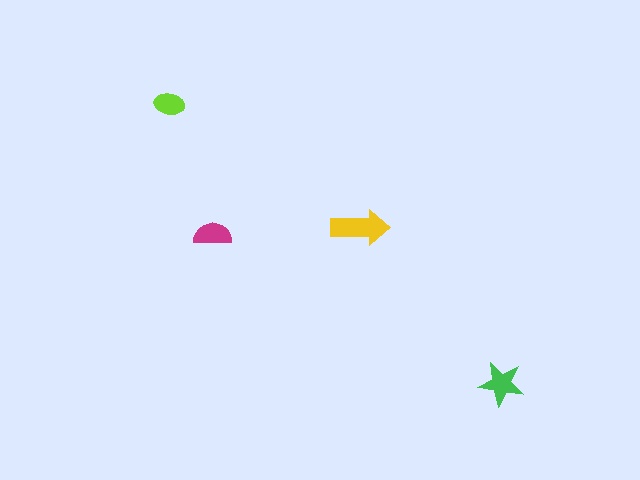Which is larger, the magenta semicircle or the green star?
The green star.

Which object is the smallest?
The lime ellipse.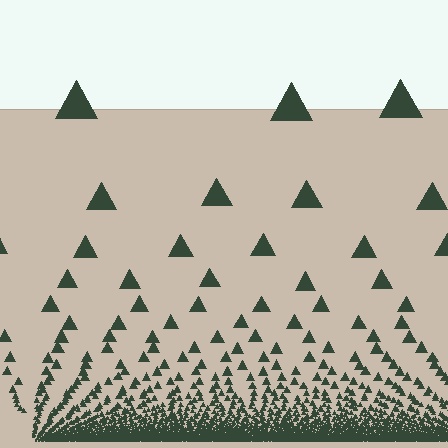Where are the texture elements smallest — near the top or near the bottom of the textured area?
Near the bottom.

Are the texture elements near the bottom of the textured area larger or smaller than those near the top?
Smaller. The gradient is inverted — elements near the bottom are smaller and denser.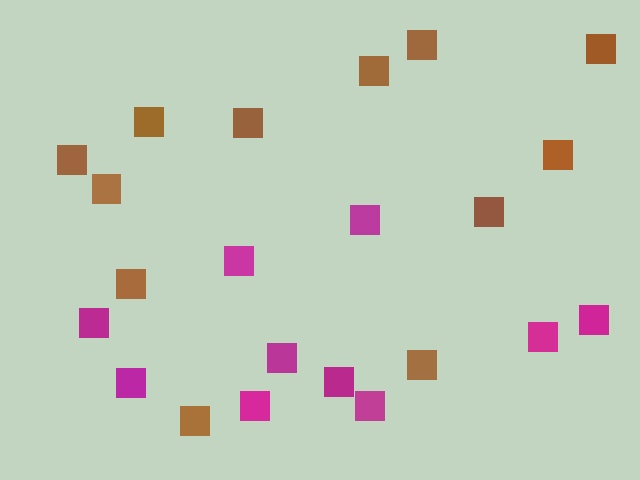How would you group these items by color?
There are 2 groups: one group of brown squares (12) and one group of magenta squares (10).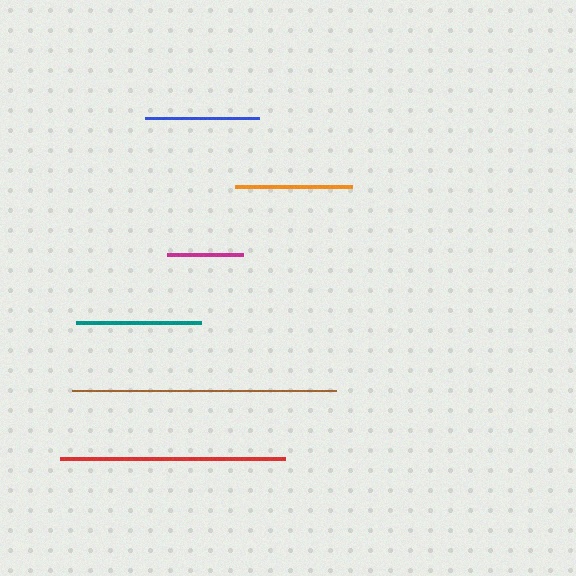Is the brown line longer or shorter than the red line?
The brown line is longer than the red line.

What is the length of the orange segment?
The orange segment is approximately 117 pixels long.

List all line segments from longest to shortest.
From longest to shortest: brown, red, teal, orange, blue, magenta.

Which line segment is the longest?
The brown line is the longest at approximately 264 pixels.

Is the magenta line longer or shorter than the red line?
The red line is longer than the magenta line.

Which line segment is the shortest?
The magenta line is the shortest at approximately 75 pixels.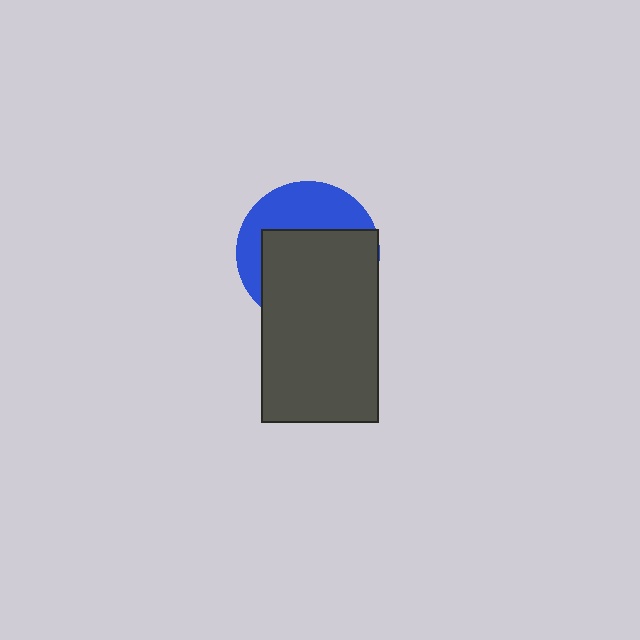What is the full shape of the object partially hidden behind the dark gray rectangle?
The partially hidden object is a blue circle.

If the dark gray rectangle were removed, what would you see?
You would see the complete blue circle.